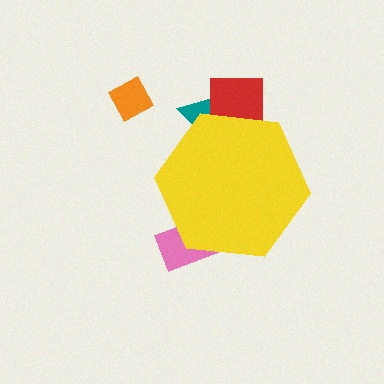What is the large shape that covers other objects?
A yellow hexagon.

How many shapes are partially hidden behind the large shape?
3 shapes are partially hidden.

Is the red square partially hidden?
Yes, the red square is partially hidden behind the yellow hexagon.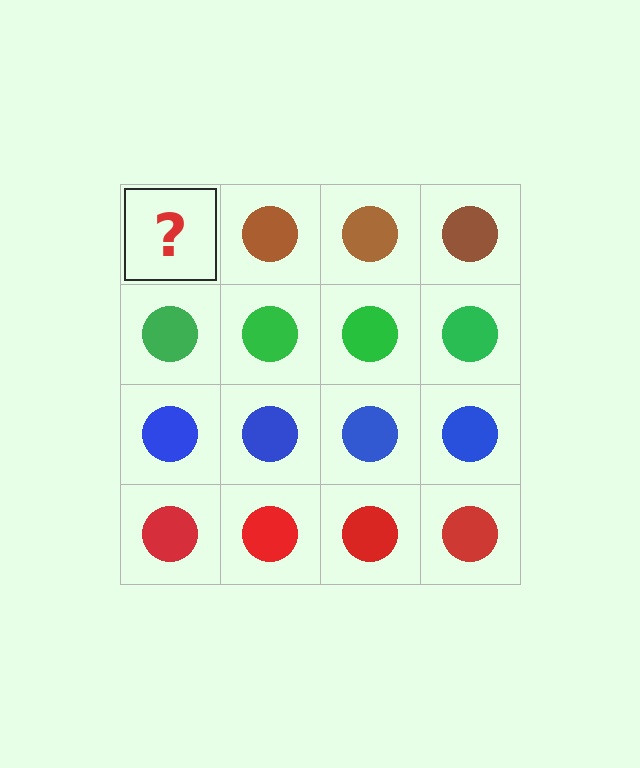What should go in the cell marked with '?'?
The missing cell should contain a brown circle.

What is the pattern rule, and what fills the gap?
The rule is that each row has a consistent color. The gap should be filled with a brown circle.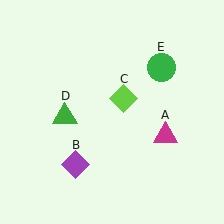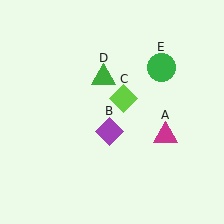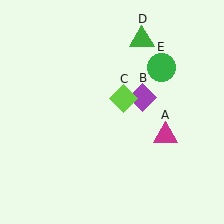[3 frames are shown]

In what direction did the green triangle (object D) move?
The green triangle (object D) moved up and to the right.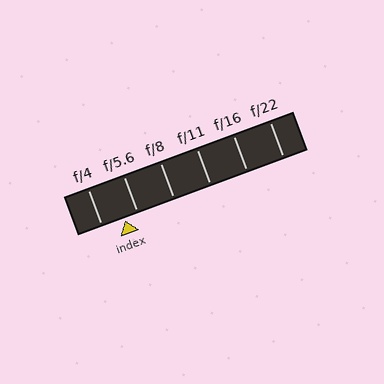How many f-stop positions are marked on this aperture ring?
There are 6 f-stop positions marked.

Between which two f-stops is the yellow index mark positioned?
The index mark is between f/4 and f/5.6.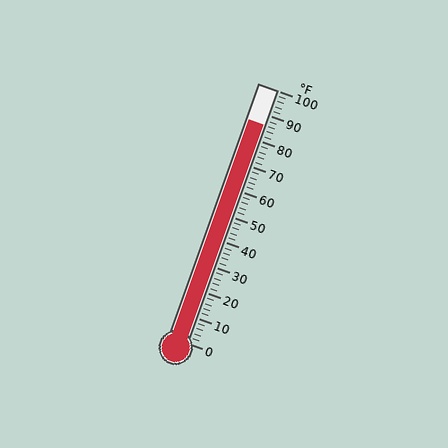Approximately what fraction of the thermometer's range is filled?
The thermometer is filled to approximately 85% of its range.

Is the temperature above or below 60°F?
The temperature is above 60°F.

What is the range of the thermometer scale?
The thermometer scale ranges from 0°F to 100°F.